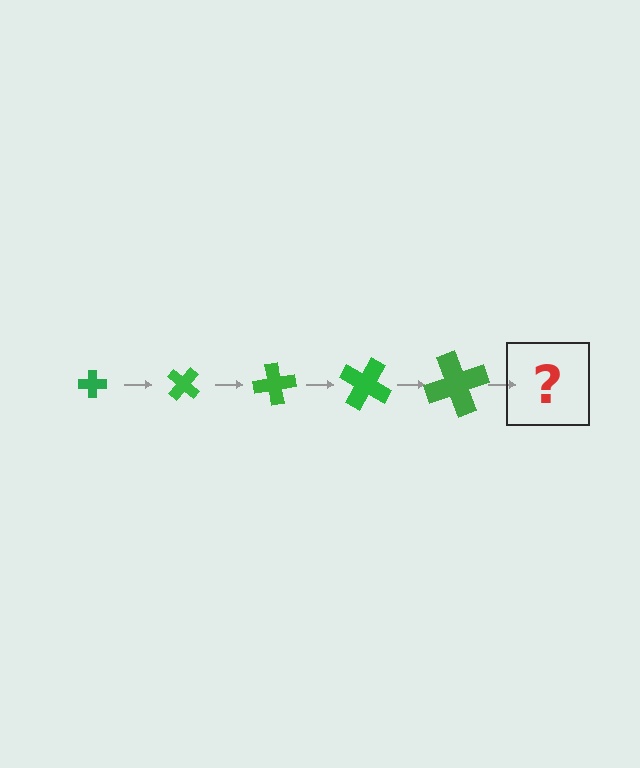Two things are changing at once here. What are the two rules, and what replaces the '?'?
The two rules are that the cross grows larger each step and it rotates 40 degrees each step. The '?' should be a cross, larger than the previous one and rotated 200 degrees from the start.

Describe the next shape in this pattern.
It should be a cross, larger than the previous one and rotated 200 degrees from the start.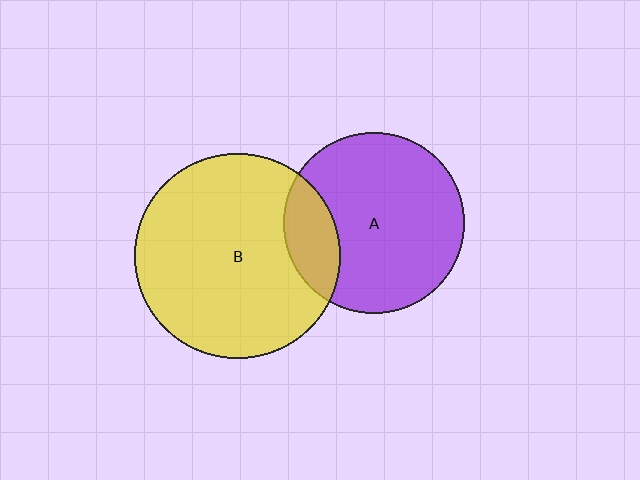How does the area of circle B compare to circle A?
Approximately 1.3 times.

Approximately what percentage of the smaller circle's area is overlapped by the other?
Approximately 20%.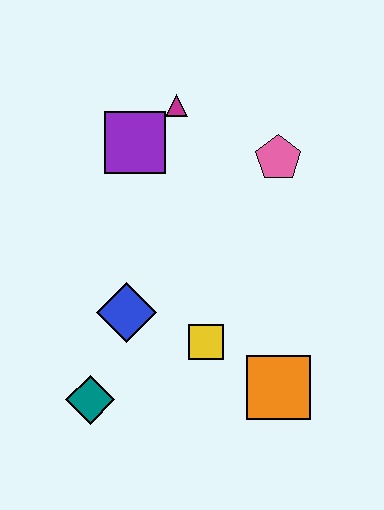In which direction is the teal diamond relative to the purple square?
The teal diamond is below the purple square.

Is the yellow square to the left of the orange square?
Yes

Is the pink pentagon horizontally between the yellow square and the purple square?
No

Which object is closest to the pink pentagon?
The magenta triangle is closest to the pink pentagon.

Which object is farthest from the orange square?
The magenta triangle is farthest from the orange square.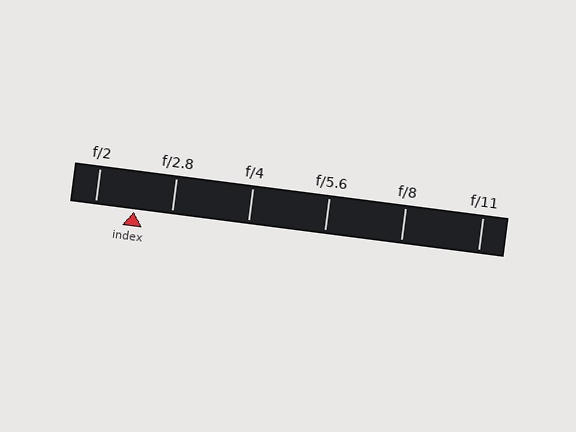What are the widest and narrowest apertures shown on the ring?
The widest aperture shown is f/2 and the narrowest is f/11.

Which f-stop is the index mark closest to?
The index mark is closest to f/2.8.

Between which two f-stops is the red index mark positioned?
The index mark is between f/2 and f/2.8.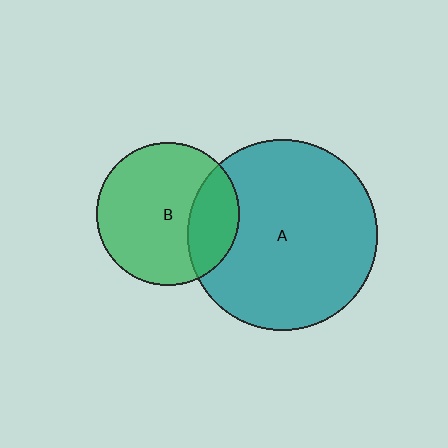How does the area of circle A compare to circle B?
Approximately 1.8 times.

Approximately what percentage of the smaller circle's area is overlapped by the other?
Approximately 25%.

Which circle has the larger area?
Circle A (teal).